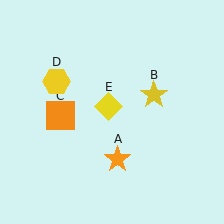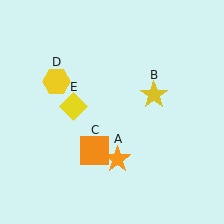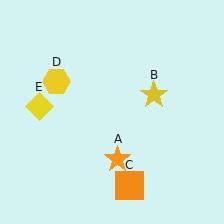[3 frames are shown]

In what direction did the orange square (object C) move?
The orange square (object C) moved down and to the right.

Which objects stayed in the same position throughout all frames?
Orange star (object A) and yellow star (object B) and yellow hexagon (object D) remained stationary.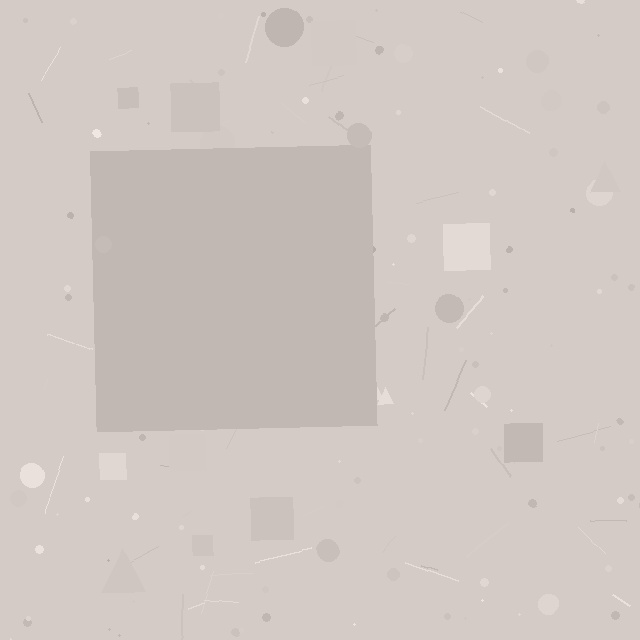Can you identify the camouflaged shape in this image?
The camouflaged shape is a square.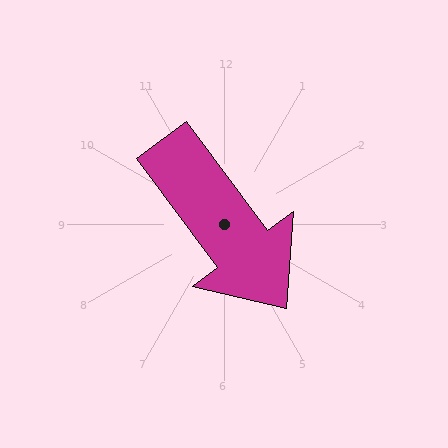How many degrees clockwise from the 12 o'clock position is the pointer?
Approximately 144 degrees.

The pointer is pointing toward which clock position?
Roughly 5 o'clock.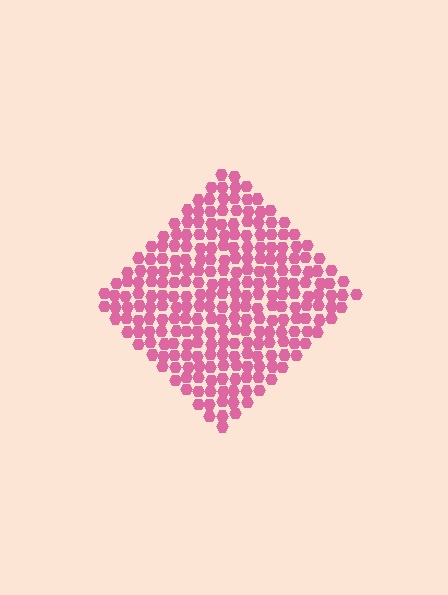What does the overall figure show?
The overall figure shows a diamond.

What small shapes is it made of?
It is made of small hexagons.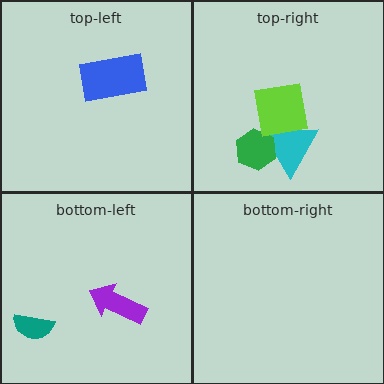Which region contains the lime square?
The top-right region.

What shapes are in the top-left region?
The blue rectangle.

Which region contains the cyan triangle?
The top-right region.